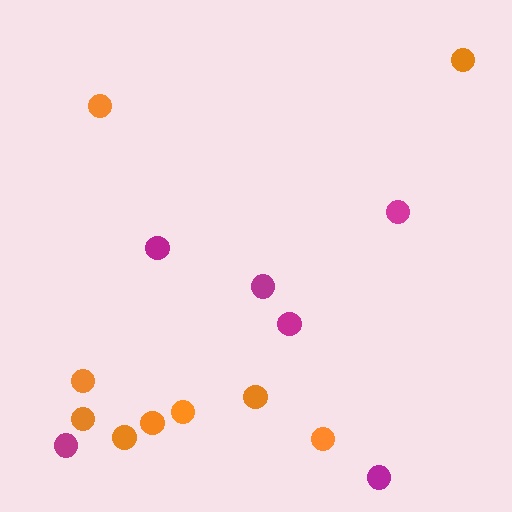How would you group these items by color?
There are 2 groups: one group of orange circles (9) and one group of magenta circles (6).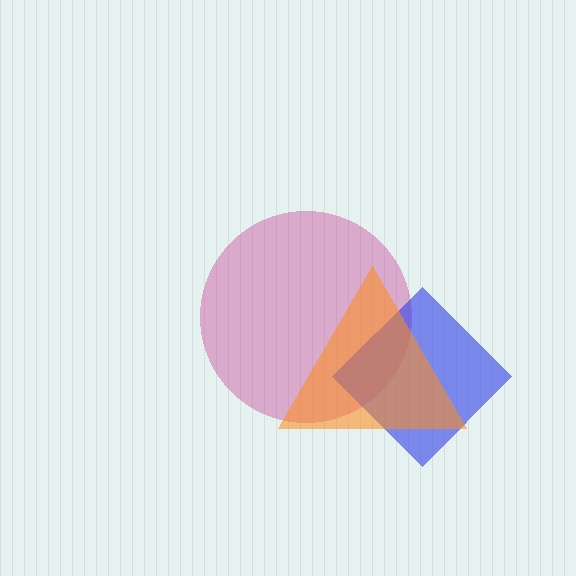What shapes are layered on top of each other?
The layered shapes are: a magenta circle, a blue diamond, an orange triangle.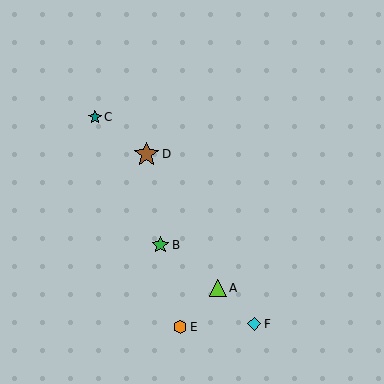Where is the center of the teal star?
The center of the teal star is at (95, 117).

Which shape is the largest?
The brown star (labeled D) is the largest.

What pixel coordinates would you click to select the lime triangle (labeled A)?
Click at (218, 288) to select the lime triangle A.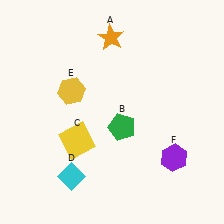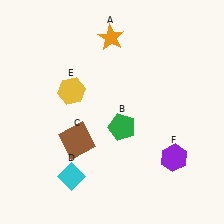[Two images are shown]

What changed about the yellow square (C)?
In Image 1, C is yellow. In Image 2, it changed to brown.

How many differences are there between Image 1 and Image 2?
There is 1 difference between the two images.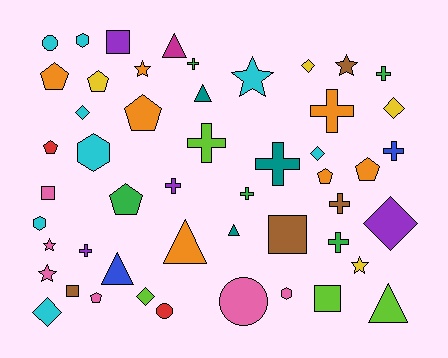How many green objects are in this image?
There are 5 green objects.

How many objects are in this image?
There are 50 objects.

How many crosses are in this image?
There are 11 crosses.